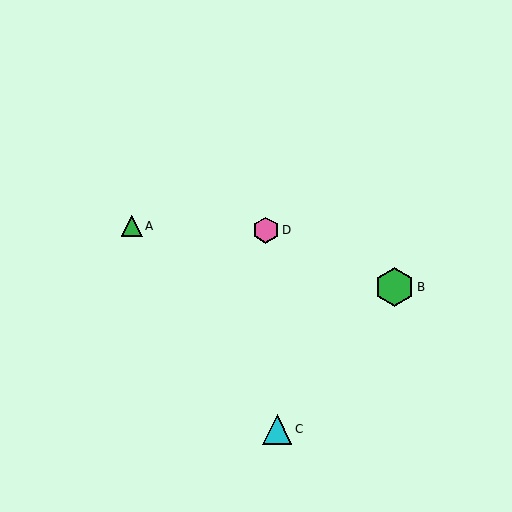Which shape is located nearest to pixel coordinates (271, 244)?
The pink hexagon (labeled D) at (266, 230) is nearest to that location.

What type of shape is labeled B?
Shape B is a green hexagon.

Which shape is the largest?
The green hexagon (labeled B) is the largest.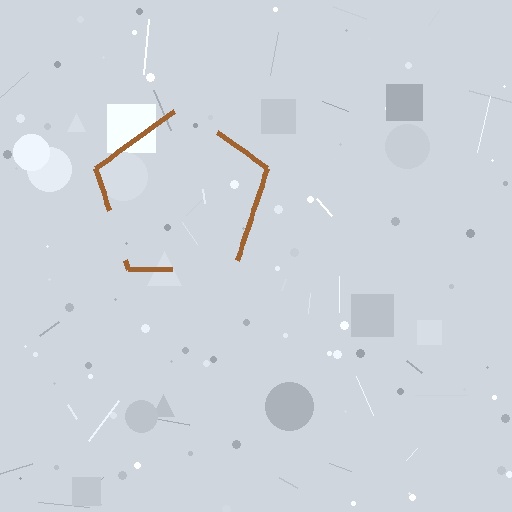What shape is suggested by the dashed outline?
The dashed outline suggests a pentagon.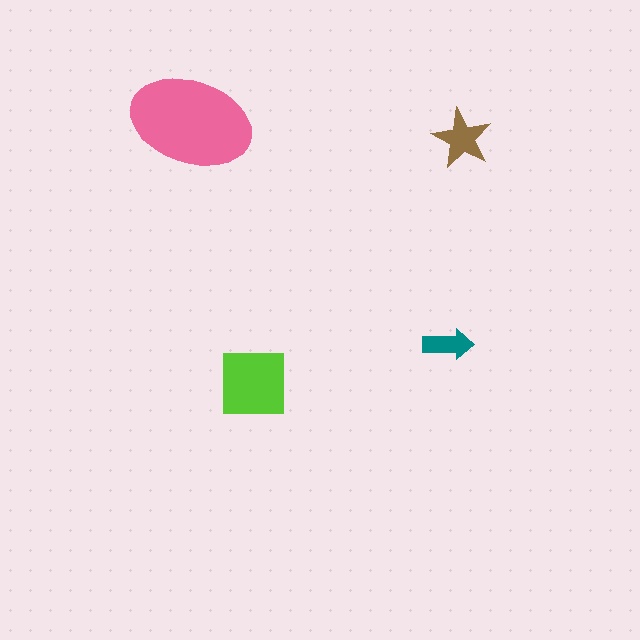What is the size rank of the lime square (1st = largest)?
2nd.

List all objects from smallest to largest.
The teal arrow, the brown star, the lime square, the pink ellipse.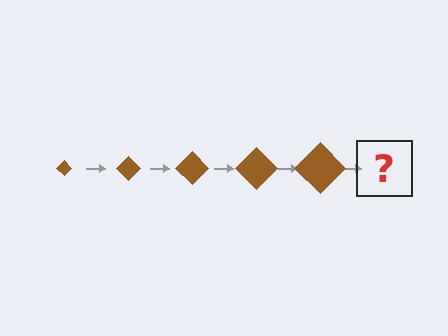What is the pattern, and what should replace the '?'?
The pattern is that the diamond gets progressively larger each step. The '?' should be a brown diamond, larger than the previous one.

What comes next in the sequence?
The next element should be a brown diamond, larger than the previous one.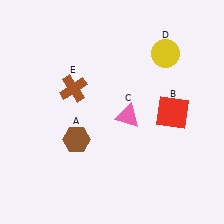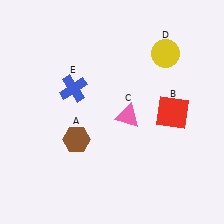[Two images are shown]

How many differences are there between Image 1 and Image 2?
There is 1 difference between the two images.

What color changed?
The cross (E) changed from brown in Image 1 to blue in Image 2.